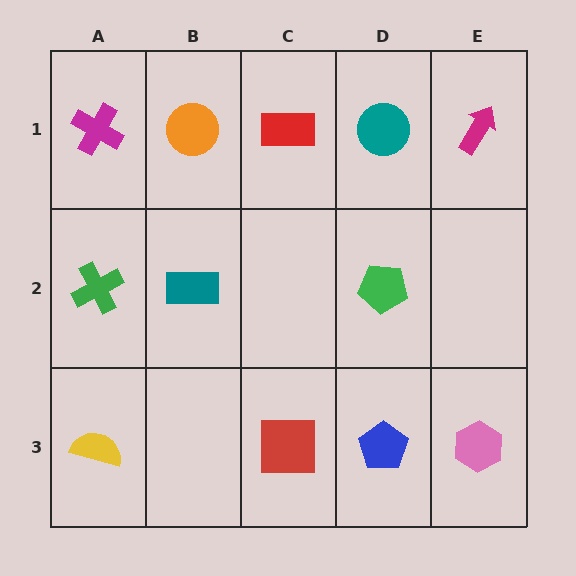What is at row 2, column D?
A green pentagon.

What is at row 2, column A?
A green cross.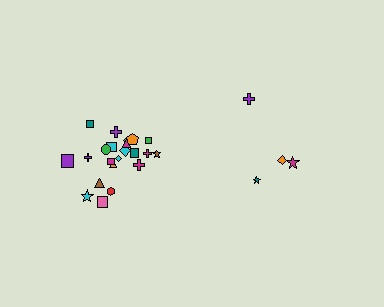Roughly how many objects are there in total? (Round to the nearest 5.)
Roughly 25 objects in total.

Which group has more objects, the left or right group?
The left group.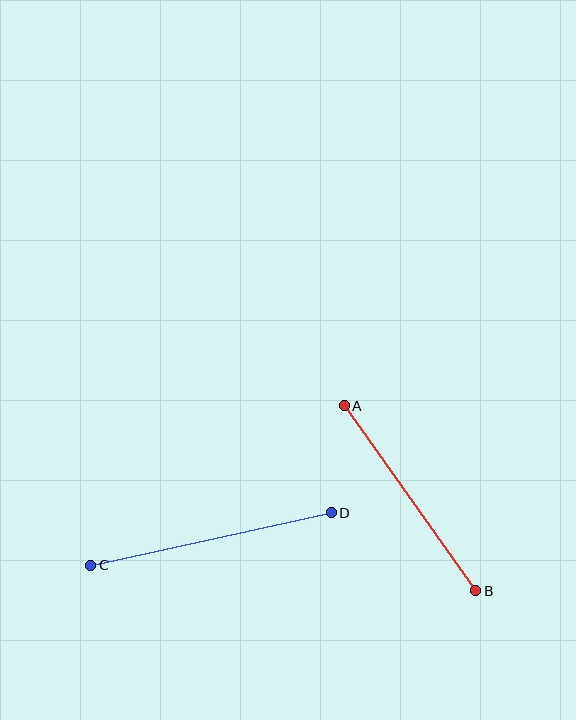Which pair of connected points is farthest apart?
Points C and D are farthest apart.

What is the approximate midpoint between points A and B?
The midpoint is at approximately (410, 498) pixels.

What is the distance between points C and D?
The distance is approximately 246 pixels.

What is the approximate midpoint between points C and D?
The midpoint is at approximately (211, 539) pixels.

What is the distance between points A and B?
The distance is approximately 227 pixels.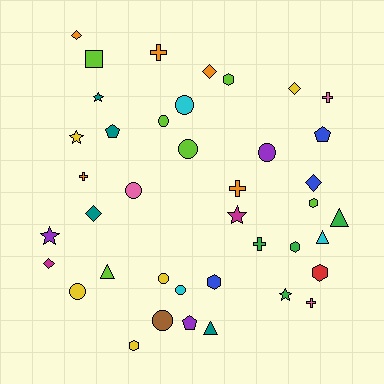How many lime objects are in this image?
There are 6 lime objects.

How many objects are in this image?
There are 40 objects.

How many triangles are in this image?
There are 4 triangles.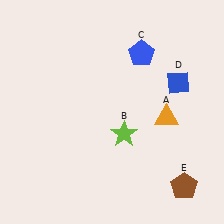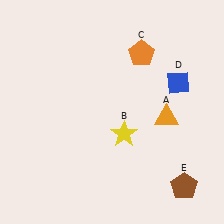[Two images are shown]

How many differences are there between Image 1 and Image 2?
There are 2 differences between the two images.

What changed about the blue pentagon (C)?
In Image 1, C is blue. In Image 2, it changed to orange.